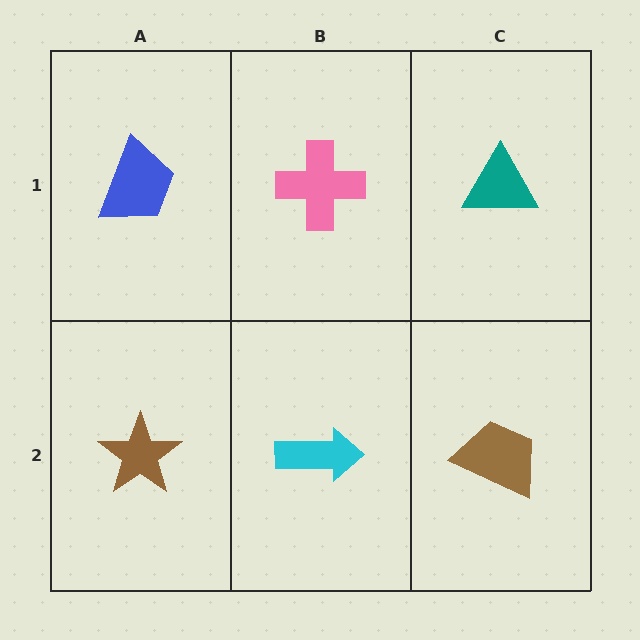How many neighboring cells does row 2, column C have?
2.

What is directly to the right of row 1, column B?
A teal triangle.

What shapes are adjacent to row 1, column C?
A brown trapezoid (row 2, column C), a pink cross (row 1, column B).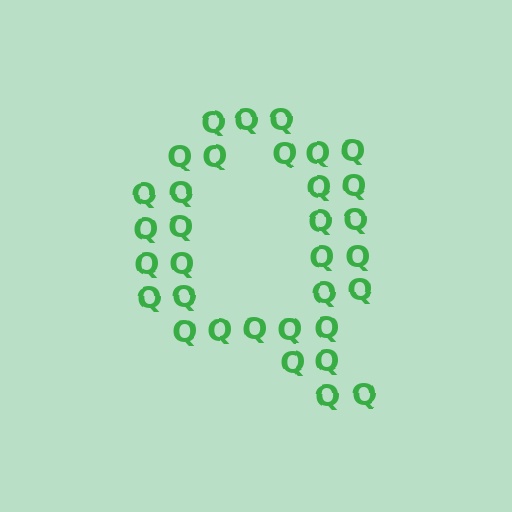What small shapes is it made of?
It is made of small letter Q's.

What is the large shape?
The large shape is the letter Q.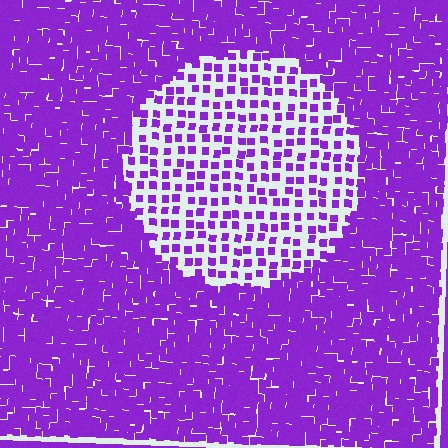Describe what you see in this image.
The image contains small purple elements arranged at two different densities. A circle-shaped region is visible where the elements are less densely packed than the surrounding area.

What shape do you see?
I see a circle.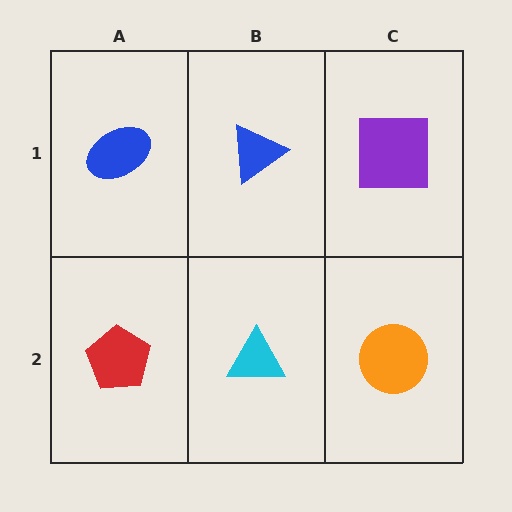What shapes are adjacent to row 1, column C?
An orange circle (row 2, column C), a blue triangle (row 1, column B).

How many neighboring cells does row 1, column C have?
2.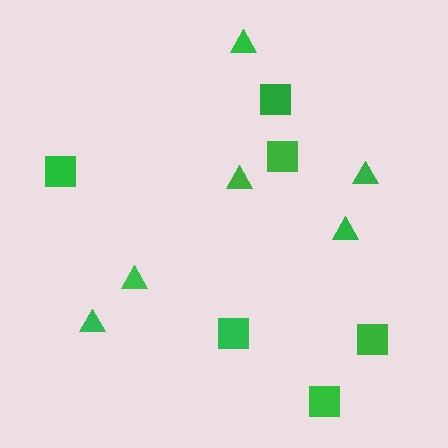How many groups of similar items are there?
There are 2 groups: one group of triangles (6) and one group of squares (6).